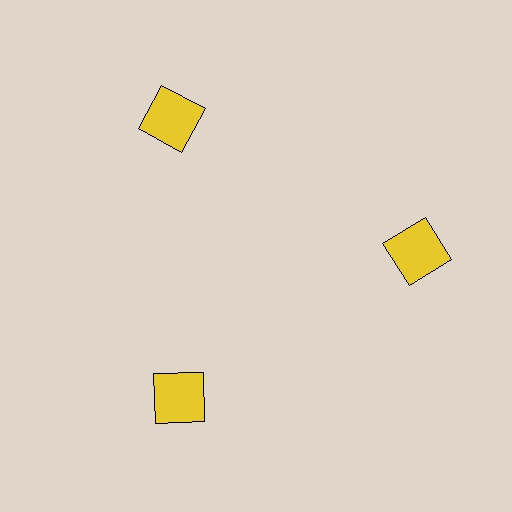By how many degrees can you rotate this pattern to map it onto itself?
The pattern maps onto itself every 120 degrees of rotation.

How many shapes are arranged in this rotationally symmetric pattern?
There are 3 shapes, arranged in 3 groups of 1.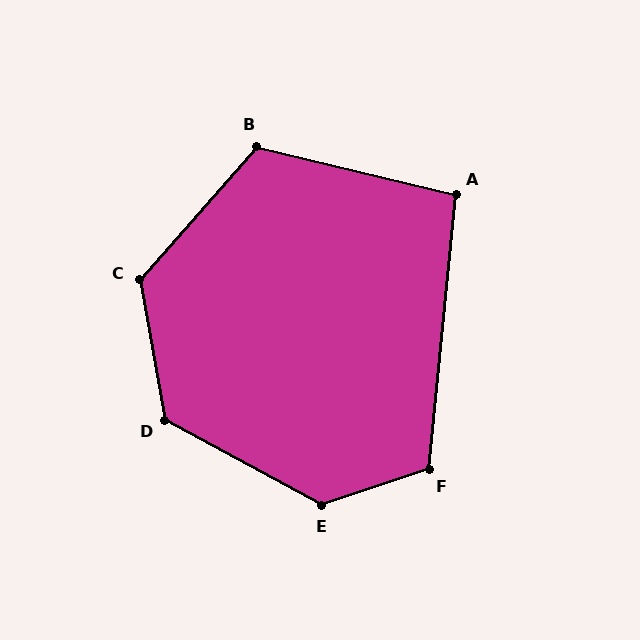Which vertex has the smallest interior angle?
A, at approximately 98 degrees.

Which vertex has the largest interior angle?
E, at approximately 133 degrees.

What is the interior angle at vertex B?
Approximately 118 degrees (obtuse).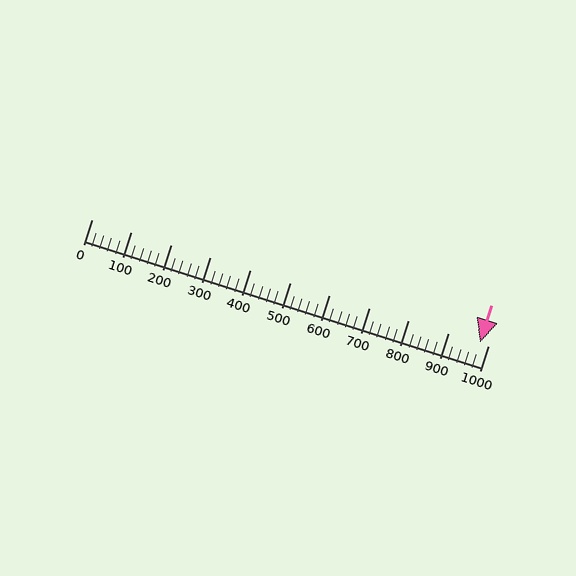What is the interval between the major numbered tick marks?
The major tick marks are spaced 100 units apart.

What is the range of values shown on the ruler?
The ruler shows values from 0 to 1000.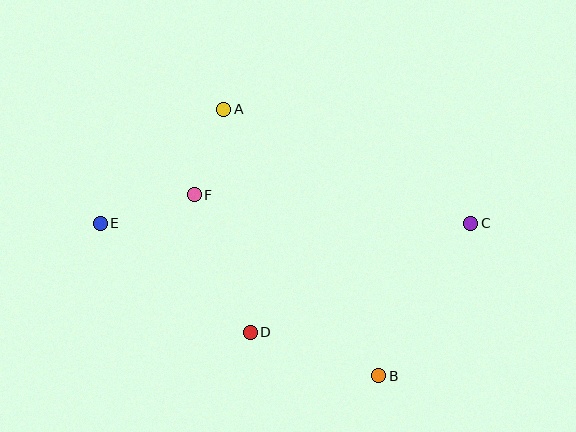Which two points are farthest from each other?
Points C and E are farthest from each other.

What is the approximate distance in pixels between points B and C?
The distance between B and C is approximately 178 pixels.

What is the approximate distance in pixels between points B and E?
The distance between B and E is approximately 317 pixels.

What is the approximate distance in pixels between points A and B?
The distance between A and B is approximately 308 pixels.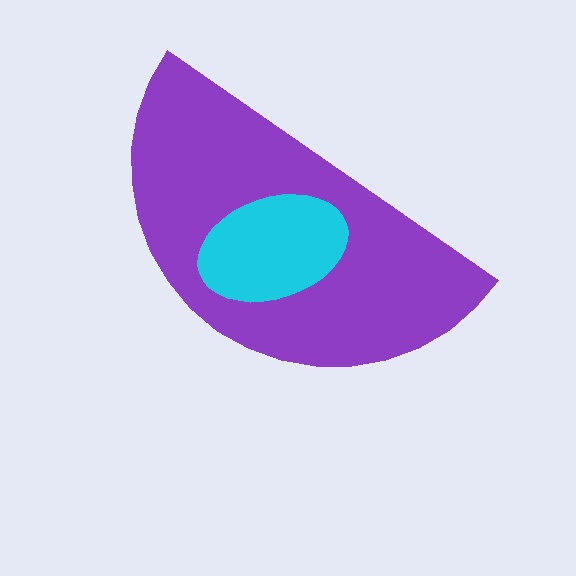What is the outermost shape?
The purple semicircle.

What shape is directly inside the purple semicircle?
The cyan ellipse.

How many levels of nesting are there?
2.